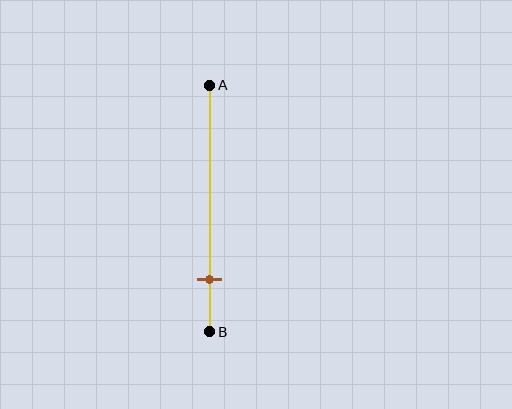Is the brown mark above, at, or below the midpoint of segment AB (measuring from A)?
The brown mark is below the midpoint of segment AB.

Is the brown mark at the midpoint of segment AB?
No, the mark is at about 80% from A, not at the 50% midpoint.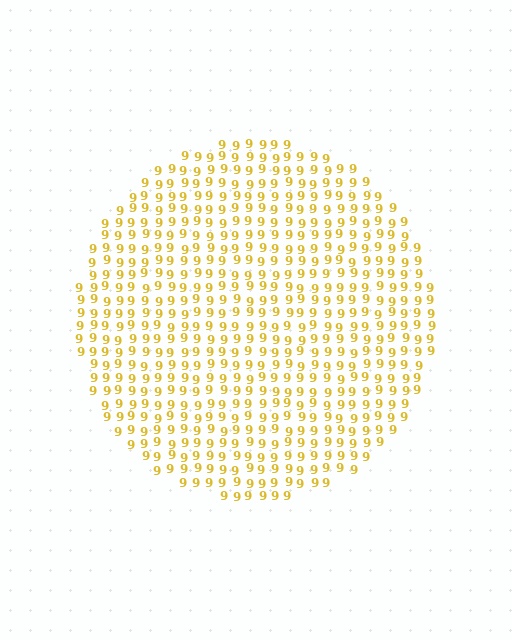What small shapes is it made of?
It is made of small digit 9's.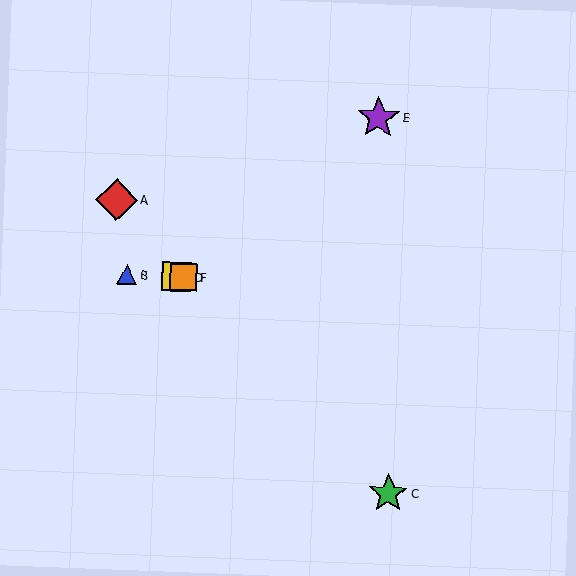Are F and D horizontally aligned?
Yes, both are at y≈277.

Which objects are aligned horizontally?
Objects B, D, F are aligned horizontally.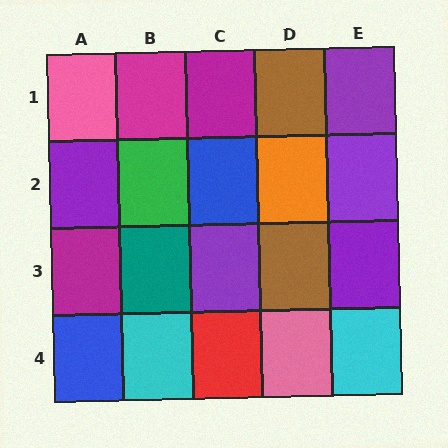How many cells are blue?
2 cells are blue.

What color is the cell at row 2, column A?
Purple.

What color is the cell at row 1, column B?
Magenta.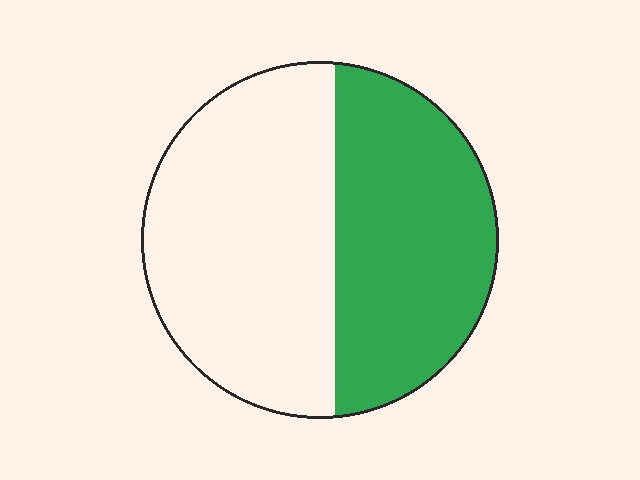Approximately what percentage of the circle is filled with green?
Approximately 45%.